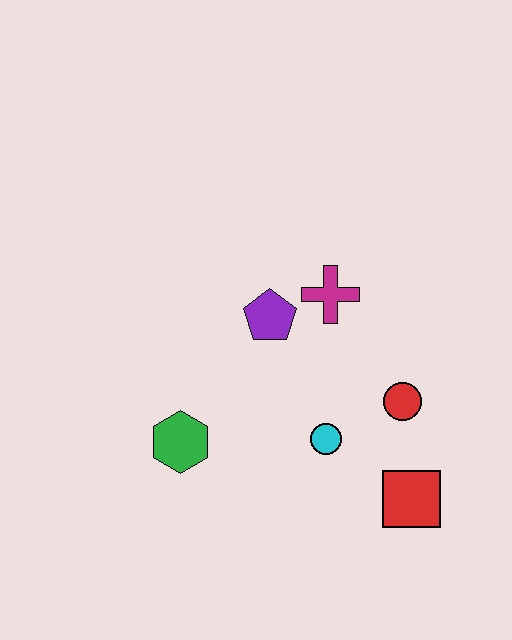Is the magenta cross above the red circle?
Yes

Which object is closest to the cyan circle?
The red circle is closest to the cyan circle.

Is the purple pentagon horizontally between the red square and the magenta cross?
No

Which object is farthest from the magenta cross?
The red square is farthest from the magenta cross.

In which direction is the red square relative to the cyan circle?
The red square is to the right of the cyan circle.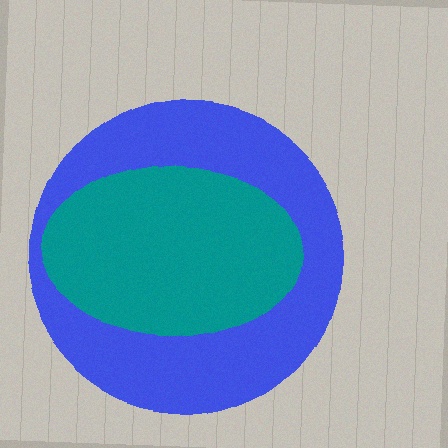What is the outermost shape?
The blue circle.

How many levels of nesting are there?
2.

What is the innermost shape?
The teal ellipse.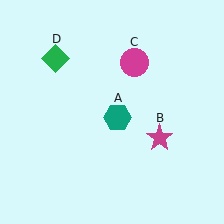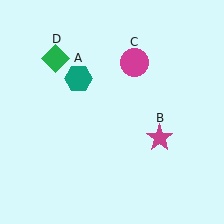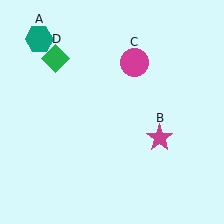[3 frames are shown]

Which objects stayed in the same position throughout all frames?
Magenta star (object B) and magenta circle (object C) and green diamond (object D) remained stationary.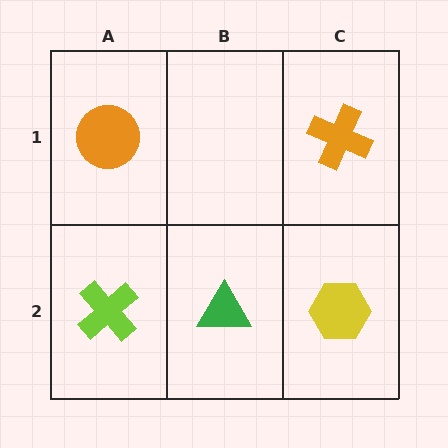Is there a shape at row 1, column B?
No, that cell is empty.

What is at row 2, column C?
A yellow hexagon.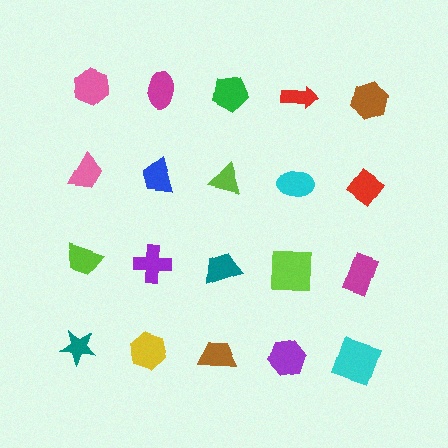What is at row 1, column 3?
A green pentagon.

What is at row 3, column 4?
A lime square.